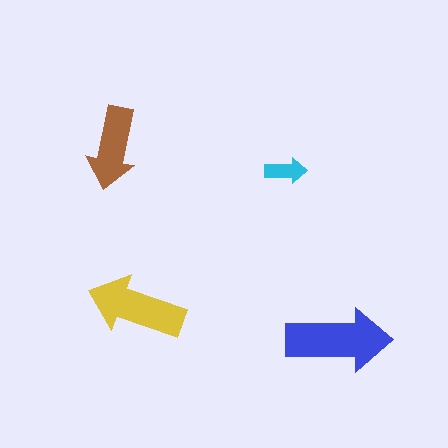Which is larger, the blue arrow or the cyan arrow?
The blue one.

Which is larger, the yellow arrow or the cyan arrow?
The yellow one.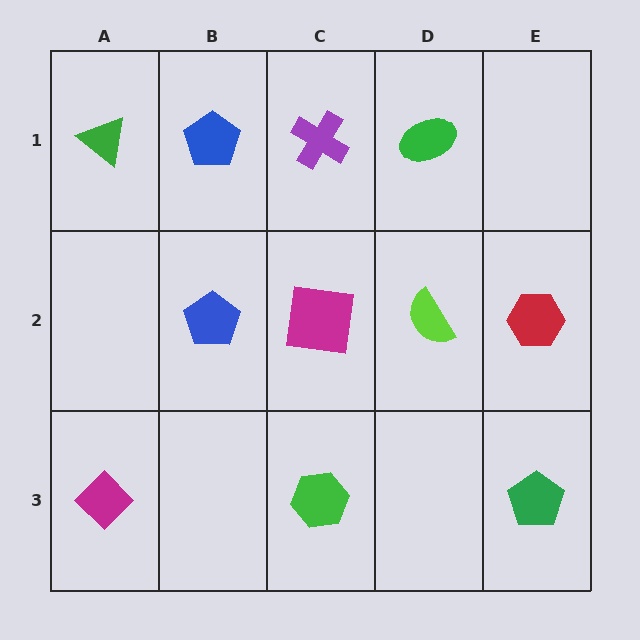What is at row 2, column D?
A lime semicircle.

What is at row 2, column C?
A magenta square.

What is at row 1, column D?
A green ellipse.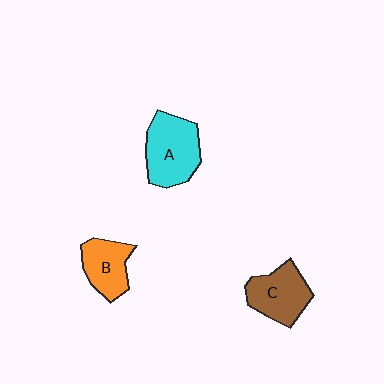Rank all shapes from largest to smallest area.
From largest to smallest: A (cyan), C (brown), B (orange).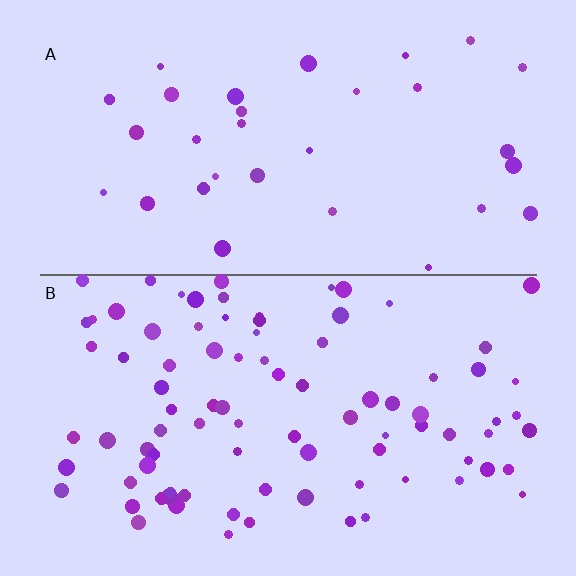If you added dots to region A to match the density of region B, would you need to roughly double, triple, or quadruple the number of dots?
Approximately triple.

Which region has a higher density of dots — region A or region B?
B (the bottom).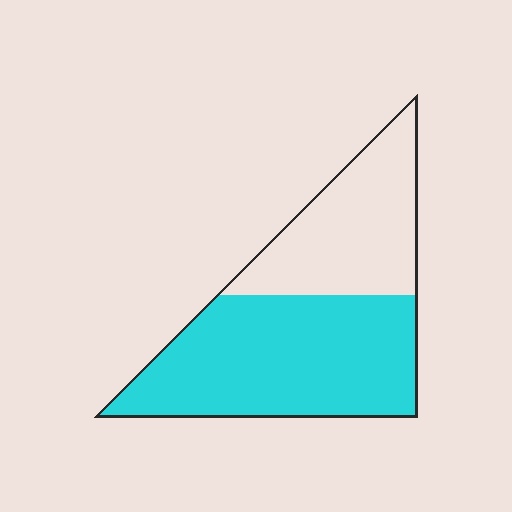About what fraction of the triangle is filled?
About five eighths (5/8).